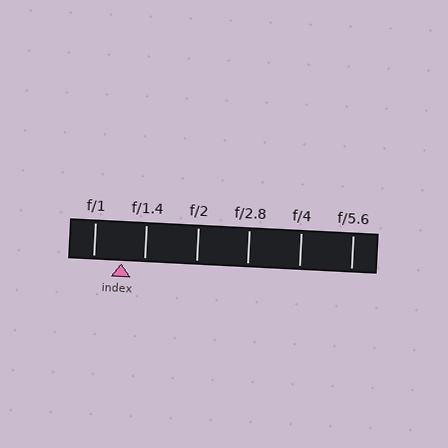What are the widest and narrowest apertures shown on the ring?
The widest aperture shown is f/1 and the narrowest is f/5.6.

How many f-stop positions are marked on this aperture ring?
There are 6 f-stop positions marked.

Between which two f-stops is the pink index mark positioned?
The index mark is between f/1 and f/1.4.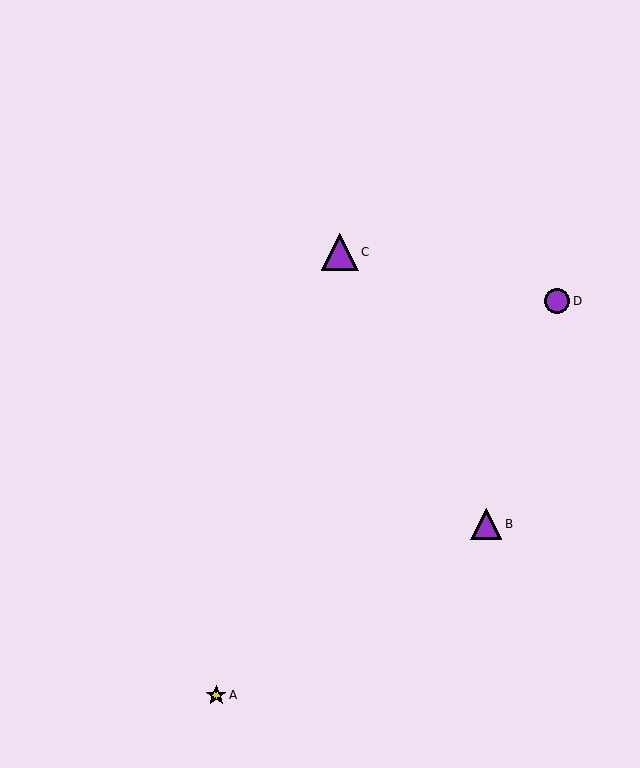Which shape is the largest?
The purple triangle (labeled C) is the largest.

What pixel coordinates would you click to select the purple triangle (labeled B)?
Click at (486, 524) to select the purple triangle B.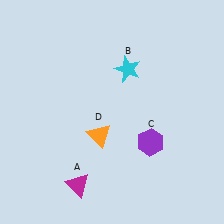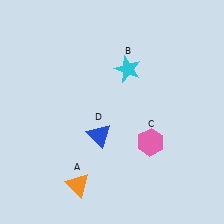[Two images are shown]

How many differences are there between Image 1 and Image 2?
There are 3 differences between the two images.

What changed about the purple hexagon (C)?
In Image 1, C is purple. In Image 2, it changed to pink.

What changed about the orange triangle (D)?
In Image 1, D is orange. In Image 2, it changed to blue.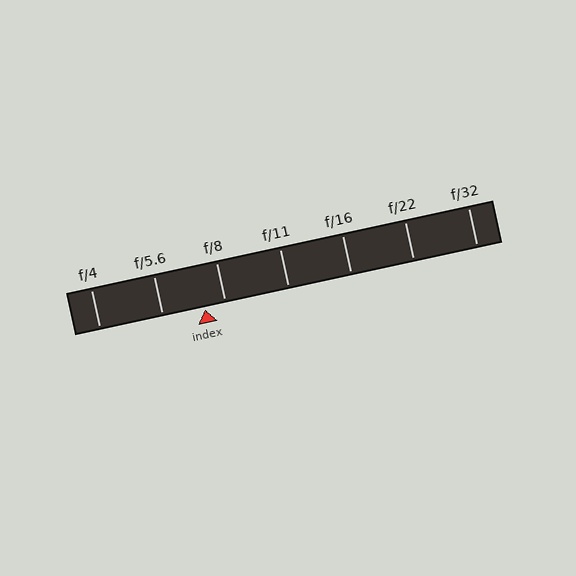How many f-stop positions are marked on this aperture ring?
There are 7 f-stop positions marked.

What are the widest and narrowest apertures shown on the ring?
The widest aperture shown is f/4 and the narrowest is f/32.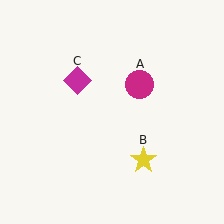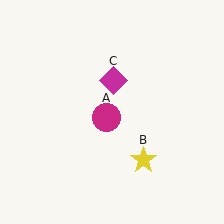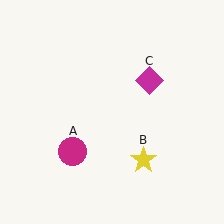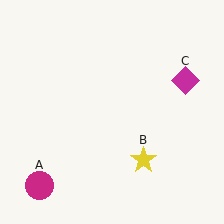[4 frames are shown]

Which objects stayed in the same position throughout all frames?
Yellow star (object B) remained stationary.